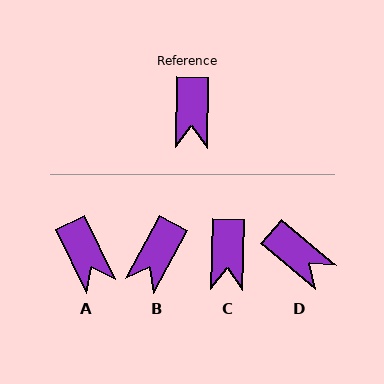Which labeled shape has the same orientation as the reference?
C.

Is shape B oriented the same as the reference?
No, it is off by about 27 degrees.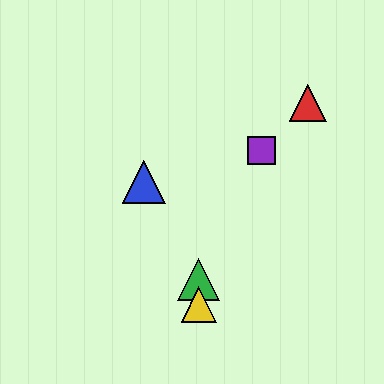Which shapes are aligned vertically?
The green triangle, the yellow triangle are aligned vertically.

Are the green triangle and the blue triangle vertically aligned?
No, the green triangle is at x≈199 and the blue triangle is at x≈144.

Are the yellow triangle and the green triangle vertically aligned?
Yes, both are at x≈199.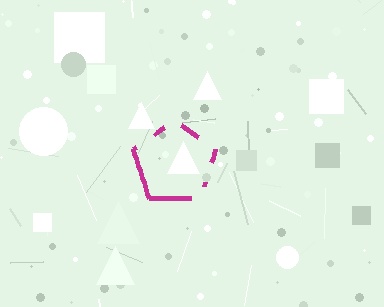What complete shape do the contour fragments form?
The contour fragments form a pentagon.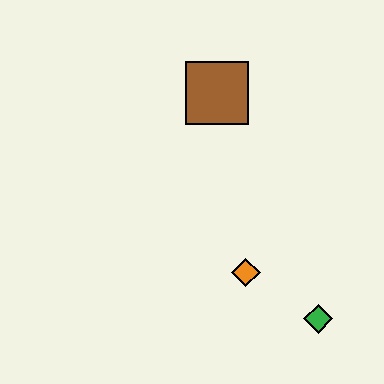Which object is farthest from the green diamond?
The brown square is farthest from the green diamond.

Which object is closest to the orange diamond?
The green diamond is closest to the orange diamond.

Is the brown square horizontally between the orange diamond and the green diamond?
No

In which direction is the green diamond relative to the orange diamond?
The green diamond is to the right of the orange diamond.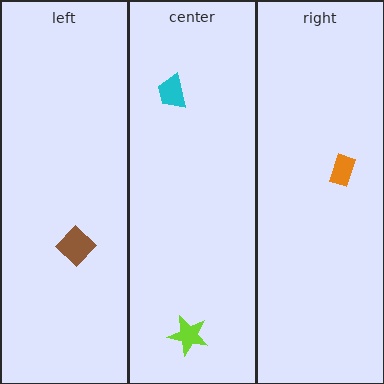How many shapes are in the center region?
2.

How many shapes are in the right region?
1.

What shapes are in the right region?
The orange rectangle.